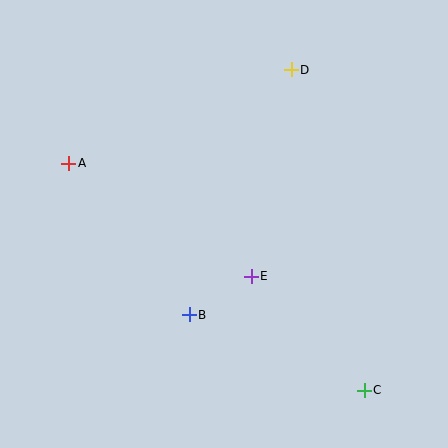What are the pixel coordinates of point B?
Point B is at (189, 315).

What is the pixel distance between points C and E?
The distance between C and E is 160 pixels.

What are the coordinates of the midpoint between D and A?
The midpoint between D and A is at (180, 116).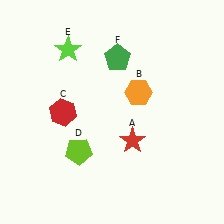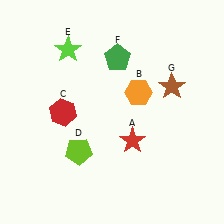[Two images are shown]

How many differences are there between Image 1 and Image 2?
There is 1 difference between the two images.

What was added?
A brown star (G) was added in Image 2.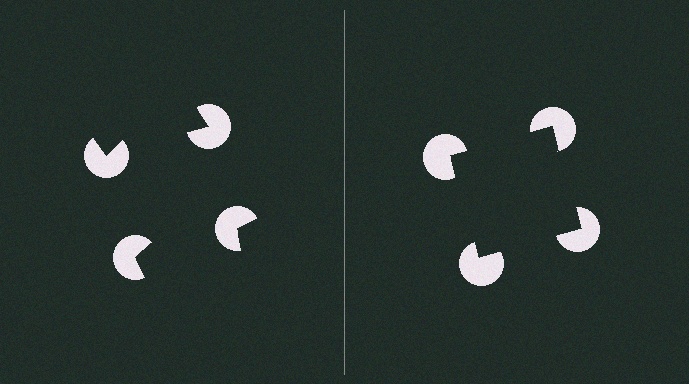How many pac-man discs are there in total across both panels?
8 — 4 on each side.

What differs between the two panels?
The pac-man discs are positioned identically on both sides; only the wedge orientations differ. On the right they align to a square; on the left they are misaligned.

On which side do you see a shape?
An illusory square appears on the right side. On the left side the wedge cuts are rotated, so no coherent shape forms.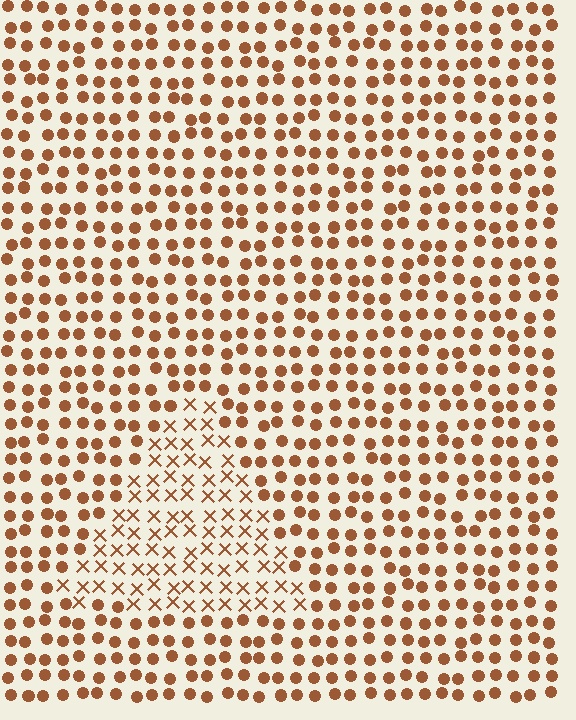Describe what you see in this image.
The image is filled with small brown elements arranged in a uniform grid. A triangle-shaped region contains X marks, while the surrounding area contains circles. The boundary is defined purely by the change in element shape.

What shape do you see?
I see a triangle.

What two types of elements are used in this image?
The image uses X marks inside the triangle region and circles outside it.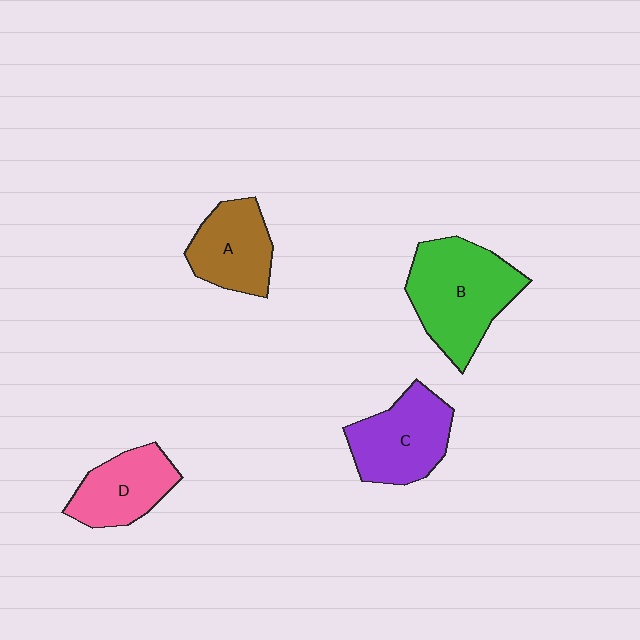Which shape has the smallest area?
Shape D (pink).